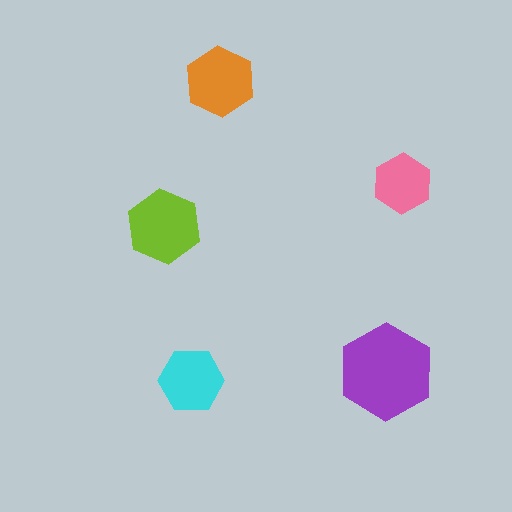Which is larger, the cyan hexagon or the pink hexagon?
The cyan one.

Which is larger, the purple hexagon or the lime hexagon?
The purple one.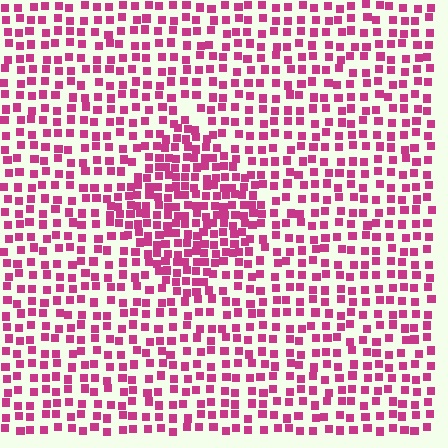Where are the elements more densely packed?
The elements are more densely packed inside the diamond boundary.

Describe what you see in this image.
The image contains small magenta elements arranged at two different densities. A diamond-shaped region is visible where the elements are more densely packed than the surrounding area.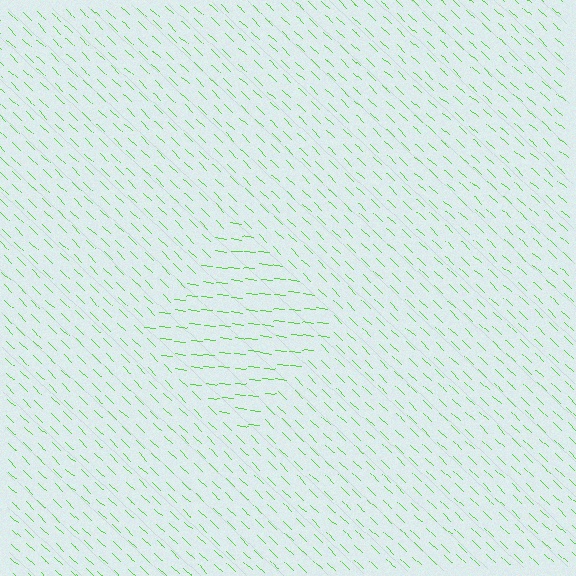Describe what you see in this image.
The image is filled with small lime line segments. A diamond region in the image has lines oriented differently from the surrounding lines, creating a visible texture boundary.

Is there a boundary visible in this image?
Yes, there is a texture boundary formed by a change in line orientation.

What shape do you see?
I see a diamond.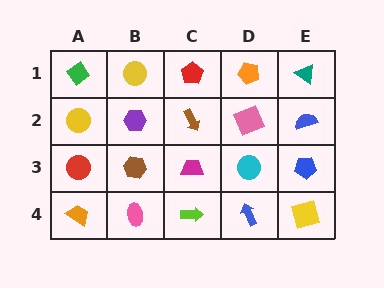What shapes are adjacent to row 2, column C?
A red pentagon (row 1, column C), a magenta trapezoid (row 3, column C), a purple hexagon (row 2, column B), a pink square (row 2, column D).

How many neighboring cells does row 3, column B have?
4.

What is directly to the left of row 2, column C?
A purple hexagon.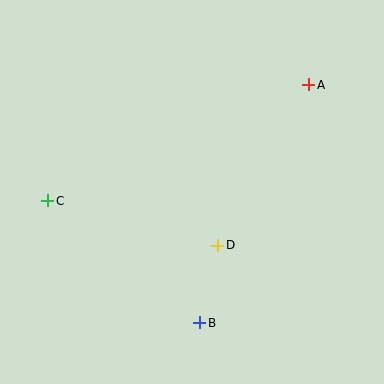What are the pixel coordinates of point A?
Point A is at (309, 85).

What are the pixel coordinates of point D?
Point D is at (218, 245).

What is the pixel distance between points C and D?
The distance between C and D is 176 pixels.